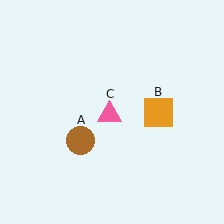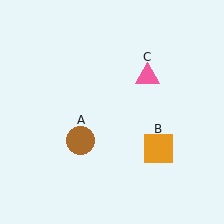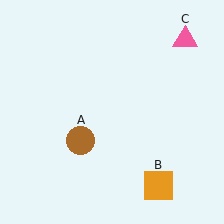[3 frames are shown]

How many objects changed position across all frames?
2 objects changed position: orange square (object B), pink triangle (object C).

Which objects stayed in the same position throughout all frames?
Brown circle (object A) remained stationary.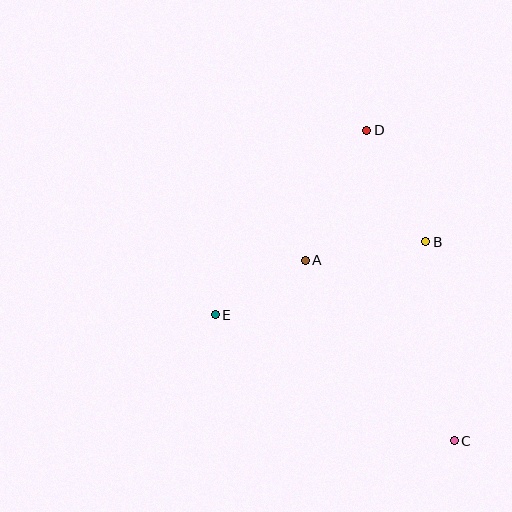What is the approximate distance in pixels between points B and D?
The distance between B and D is approximately 126 pixels.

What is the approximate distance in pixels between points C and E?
The distance between C and E is approximately 270 pixels.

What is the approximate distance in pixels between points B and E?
The distance between B and E is approximately 223 pixels.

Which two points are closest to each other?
Points A and E are closest to each other.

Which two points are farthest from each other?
Points C and D are farthest from each other.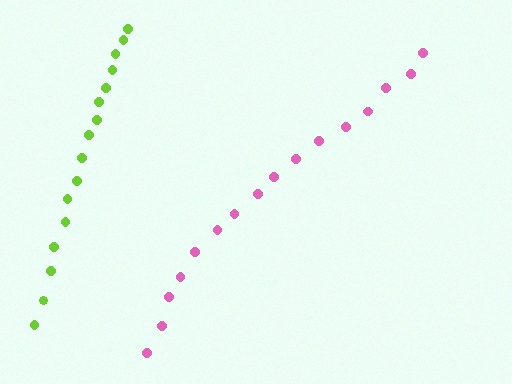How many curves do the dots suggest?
There are 2 distinct paths.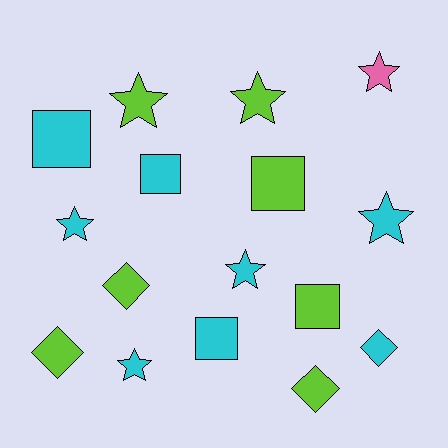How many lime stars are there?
There are 2 lime stars.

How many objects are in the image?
There are 16 objects.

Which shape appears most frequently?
Star, with 7 objects.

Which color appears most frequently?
Cyan, with 8 objects.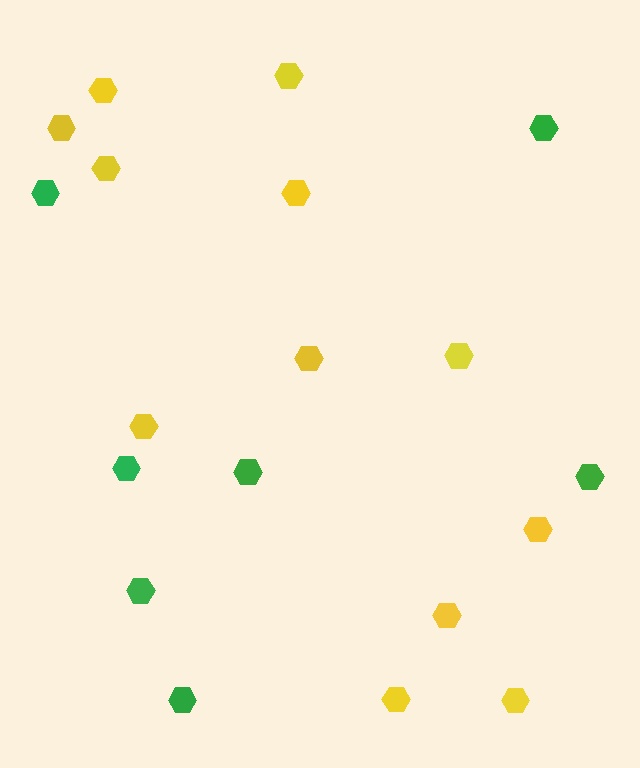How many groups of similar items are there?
There are 2 groups: one group of green hexagons (7) and one group of yellow hexagons (12).